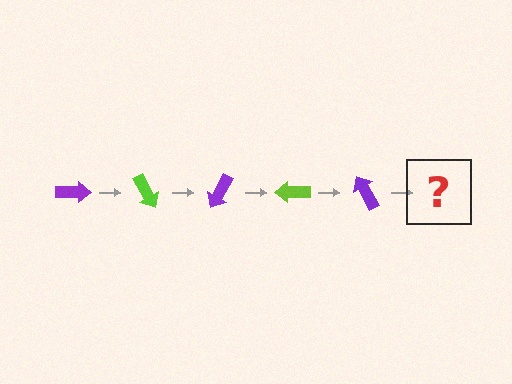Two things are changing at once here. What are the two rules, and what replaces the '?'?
The two rules are that it rotates 60 degrees each step and the color cycles through purple and lime. The '?' should be a lime arrow, rotated 300 degrees from the start.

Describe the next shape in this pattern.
It should be a lime arrow, rotated 300 degrees from the start.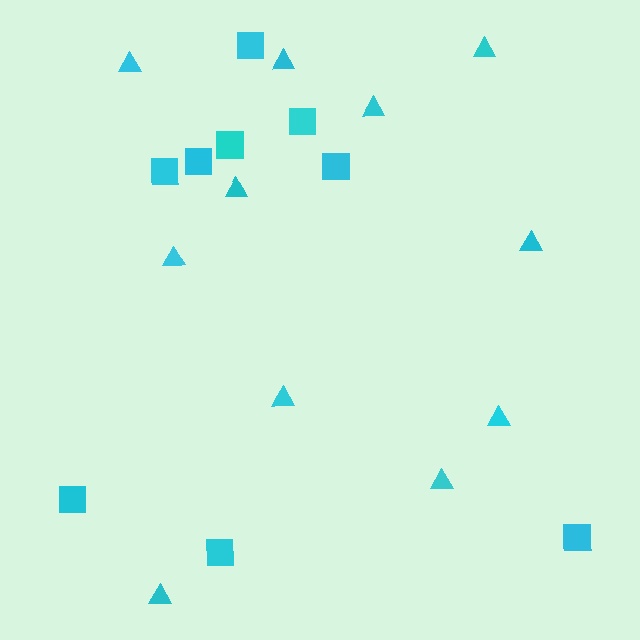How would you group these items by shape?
There are 2 groups: one group of triangles (11) and one group of squares (9).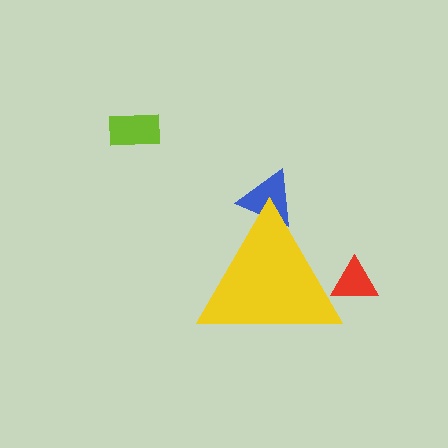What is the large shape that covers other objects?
A yellow triangle.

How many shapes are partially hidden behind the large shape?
2 shapes are partially hidden.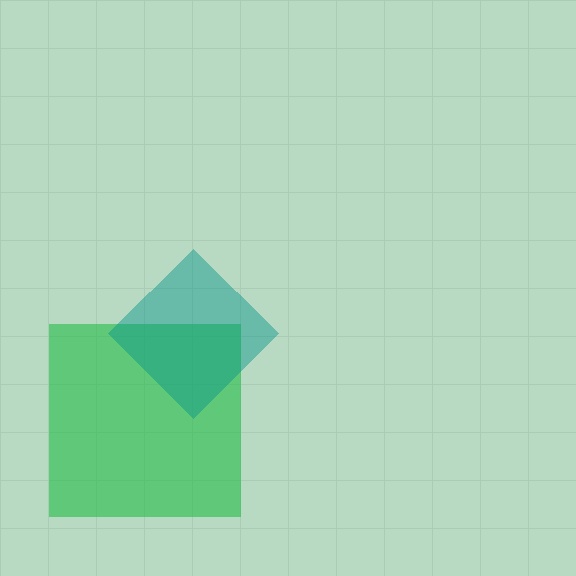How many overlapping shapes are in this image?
There are 2 overlapping shapes in the image.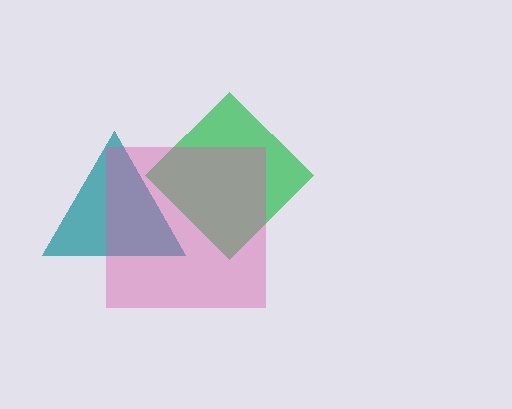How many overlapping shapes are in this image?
There are 3 overlapping shapes in the image.